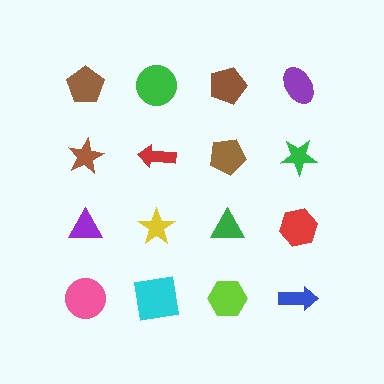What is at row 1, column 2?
A green circle.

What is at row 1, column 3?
A brown pentagon.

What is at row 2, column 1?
A brown star.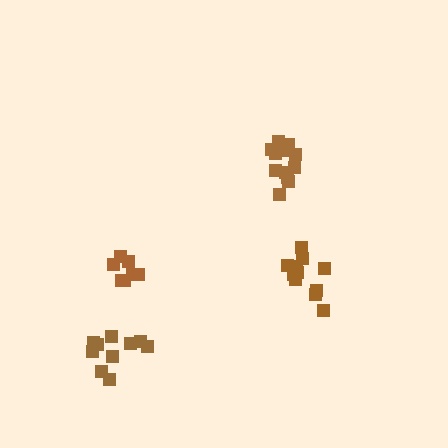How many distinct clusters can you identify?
There are 4 distinct clusters.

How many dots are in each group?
Group 1: 12 dots, Group 2: 12 dots, Group 3: 7 dots, Group 4: 10 dots (41 total).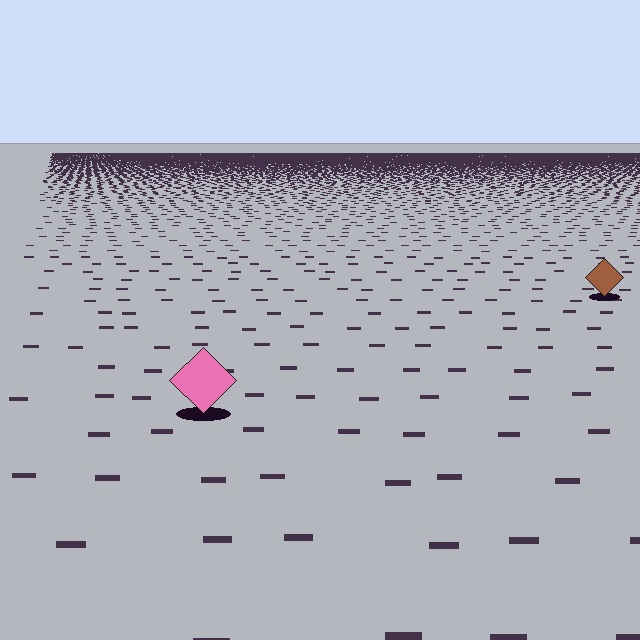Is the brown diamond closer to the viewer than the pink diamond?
No. The pink diamond is closer — you can tell from the texture gradient: the ground texture is coarser near it.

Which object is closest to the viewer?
The pink diamond is closest. The texture marks near it are larger and more spread out.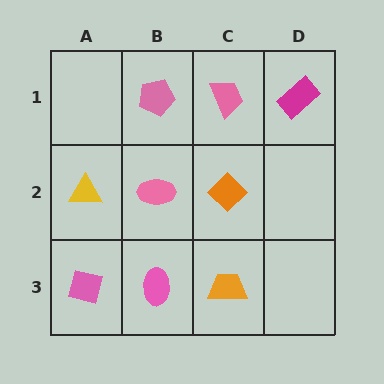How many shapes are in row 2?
3 shapes.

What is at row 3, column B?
A pink ellipse.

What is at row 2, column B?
A pink ellipse.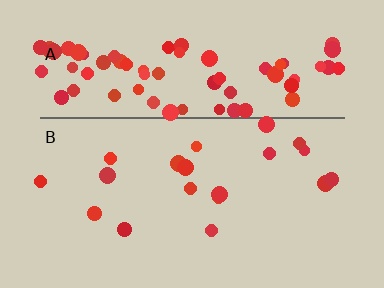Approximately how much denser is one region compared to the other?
Approximately 4.3× — region A over region B.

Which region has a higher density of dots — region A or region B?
A (the top).